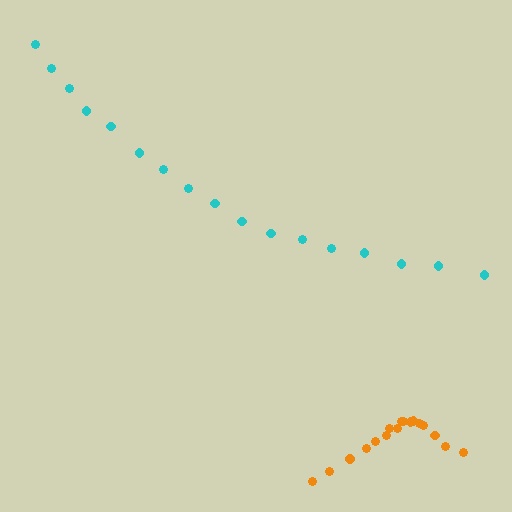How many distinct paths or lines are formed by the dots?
There are 2 distinct paths.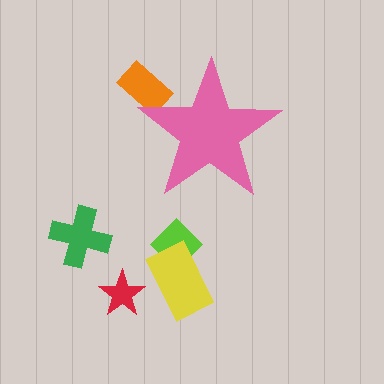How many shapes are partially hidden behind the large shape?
1 shape is partially hidden.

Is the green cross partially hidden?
No, the green cross is fully visible.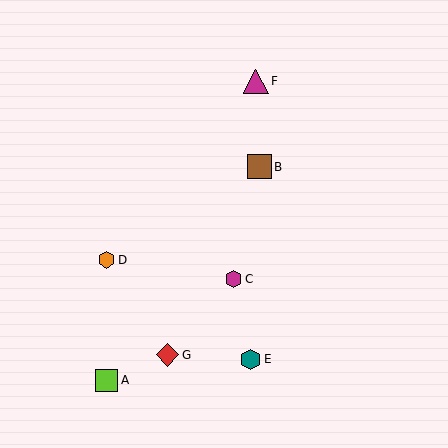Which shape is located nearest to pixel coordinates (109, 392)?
The lime square (labeled A) at (106, 380) is nearest to that location.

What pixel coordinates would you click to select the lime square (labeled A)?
Click at (106, 380) to select the lime square A.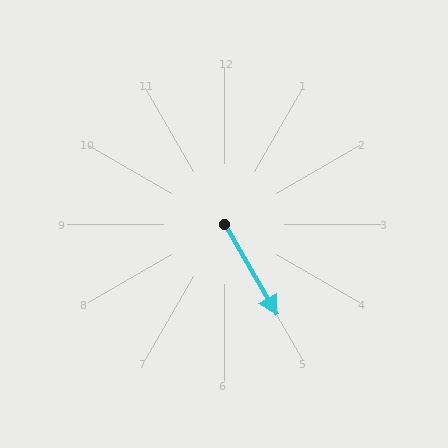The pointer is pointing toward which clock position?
Roughly 5 o'clock.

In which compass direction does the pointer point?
Southeast.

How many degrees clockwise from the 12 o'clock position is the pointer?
Approximately 150 degrees.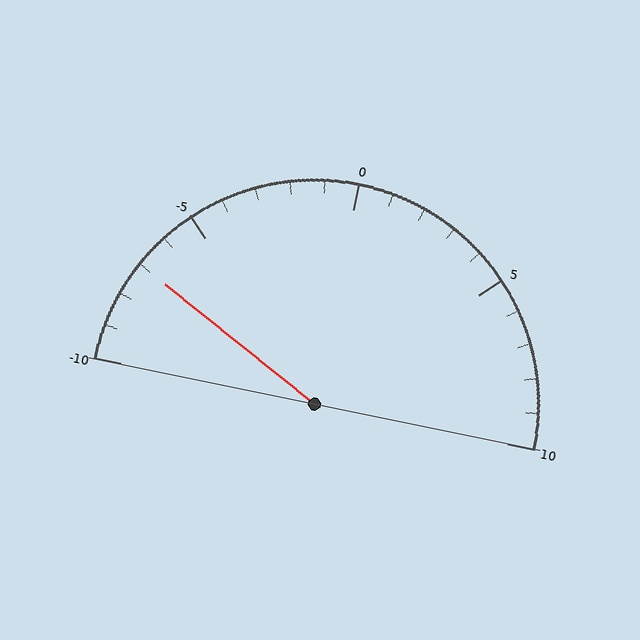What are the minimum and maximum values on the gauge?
The gauge ranges from -10 to 10.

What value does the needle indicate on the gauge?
The needle indicates approximately -7.